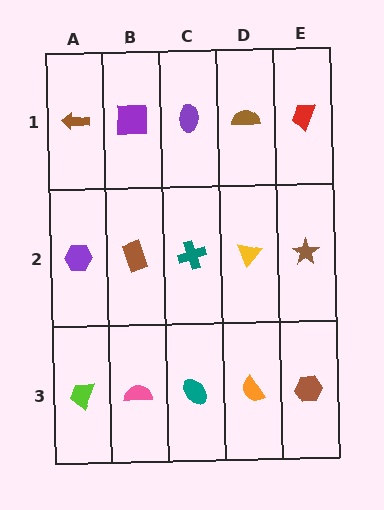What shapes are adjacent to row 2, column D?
A brown semicircle (row 1, column D), an orange semicircle (row 3, column D), a teal cross (row 2, column C), a brown star (row 2, column E).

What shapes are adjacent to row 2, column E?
A red trapezoid (row 1, column E), a brown hexagon (row 3, column E), a yellow triangle (row 2, column D).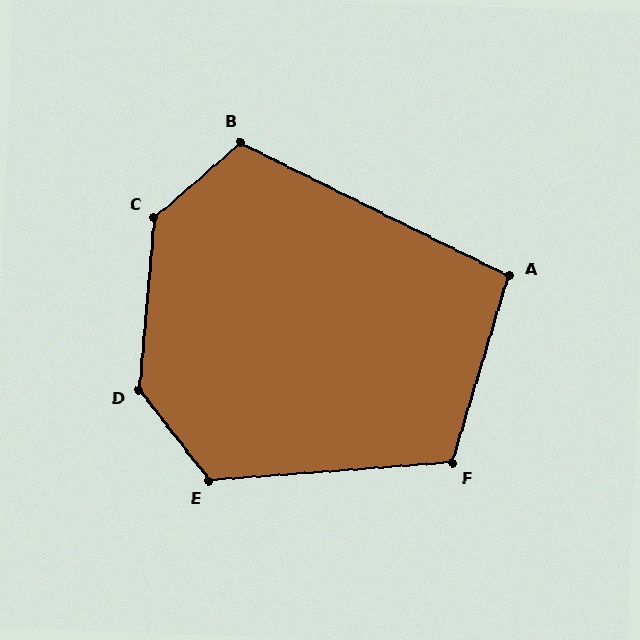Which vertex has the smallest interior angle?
A, at approximately 99 degrees.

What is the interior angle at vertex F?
Approximately 111 degrees (obtuse).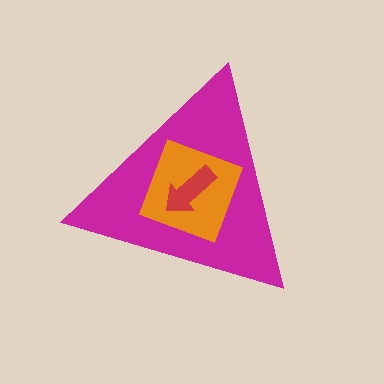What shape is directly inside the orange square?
The red arrow.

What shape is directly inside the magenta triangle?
The orange square.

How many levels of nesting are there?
3.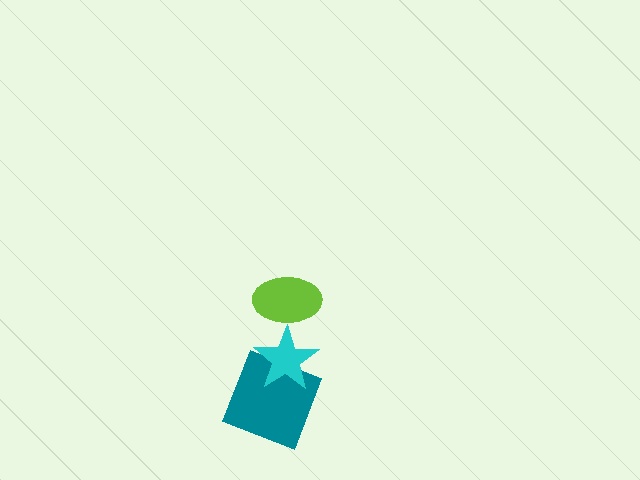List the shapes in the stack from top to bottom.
From top to bottom: the lime ellipse, the cyan star, the teal square.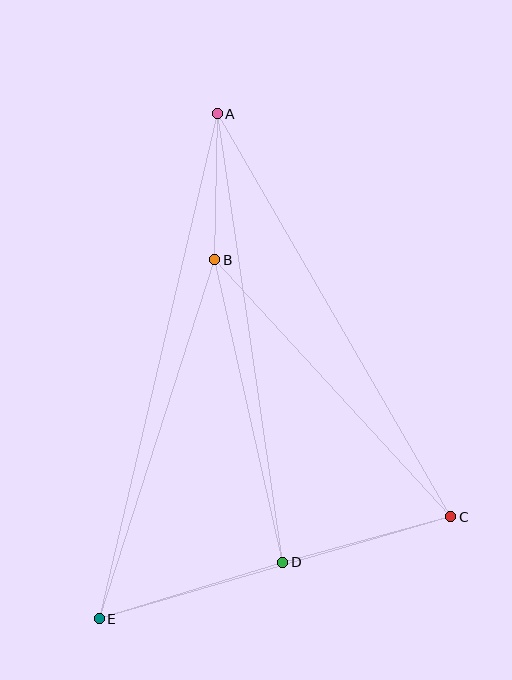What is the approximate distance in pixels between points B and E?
The distance between B and E is approximately 377 pixels.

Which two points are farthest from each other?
Points A and E are farthest from each other.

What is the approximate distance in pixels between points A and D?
The distance between A and D is approximately 453 pixels.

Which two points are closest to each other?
Points A and B are closest to each other.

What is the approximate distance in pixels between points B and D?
The distance between B and D is approximately 310 pixels.